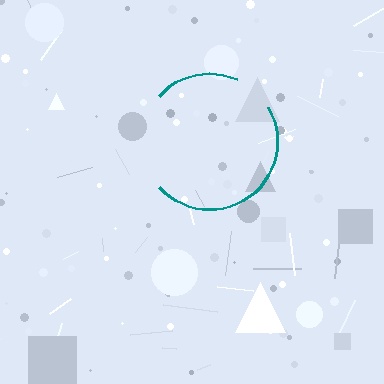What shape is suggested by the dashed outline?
The dashed outline suggests a circle.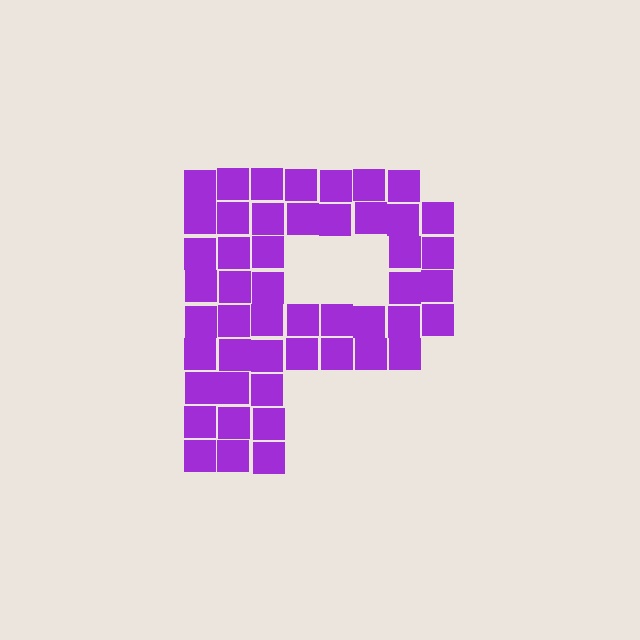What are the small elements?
The small elements are squares.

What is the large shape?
The large shape is the letter P.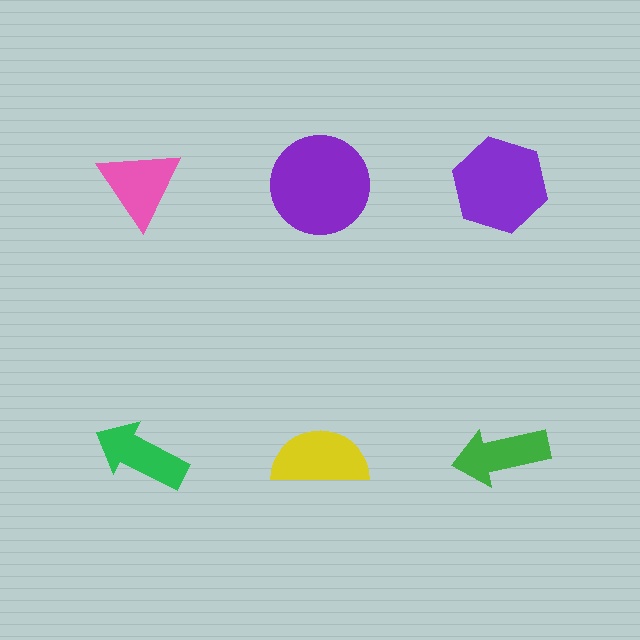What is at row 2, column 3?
A green arrow.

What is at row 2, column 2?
A yellow semicircle.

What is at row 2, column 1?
A green arrow.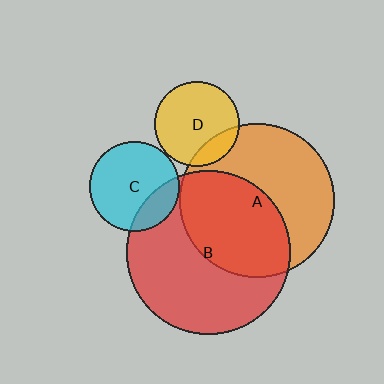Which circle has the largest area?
Circle B (red).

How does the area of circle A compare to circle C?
Approximately 3.0 times.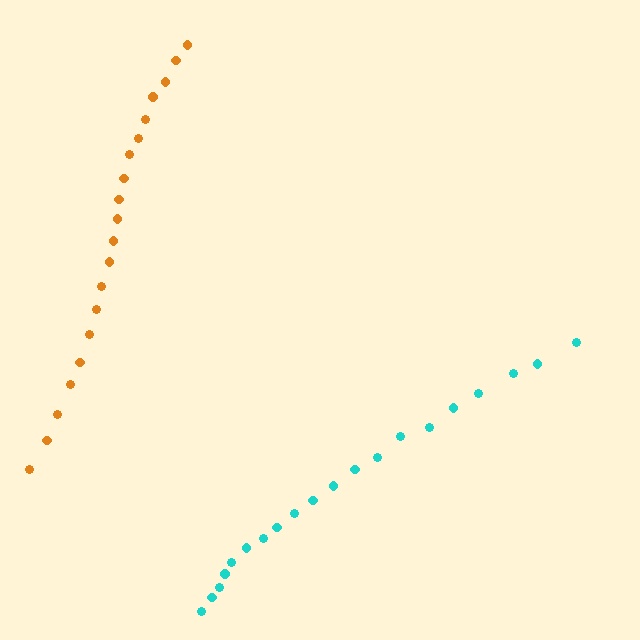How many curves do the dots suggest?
There are 2 distinct paths.